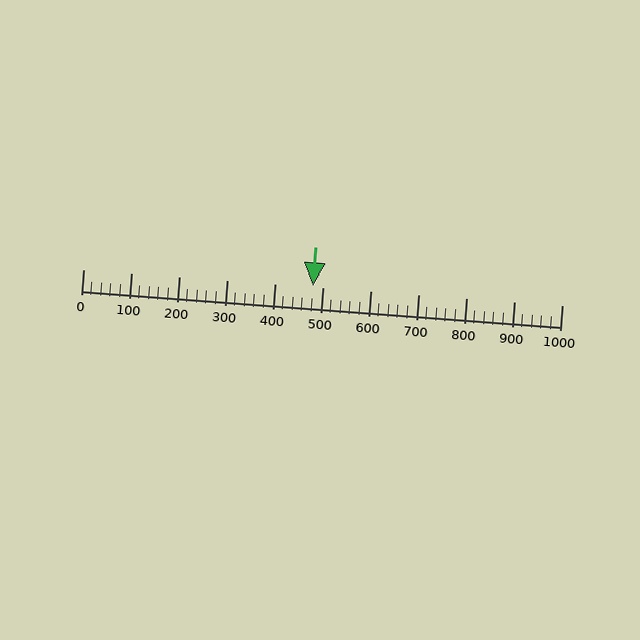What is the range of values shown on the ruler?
The ruler shows values from 0 to 1000.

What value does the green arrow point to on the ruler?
The green arrow points to approximately 480.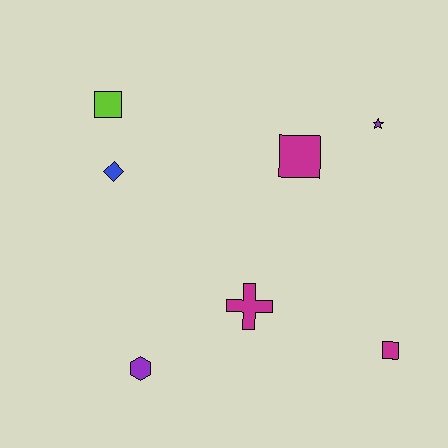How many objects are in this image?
There are 7 objects.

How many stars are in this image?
There is 1 star.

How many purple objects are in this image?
There are 2 purple objects.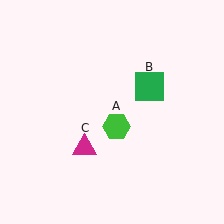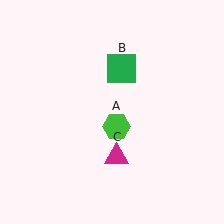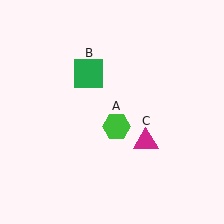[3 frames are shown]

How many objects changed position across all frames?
2 objects changed position: green square (object B), magenta triangle (object C).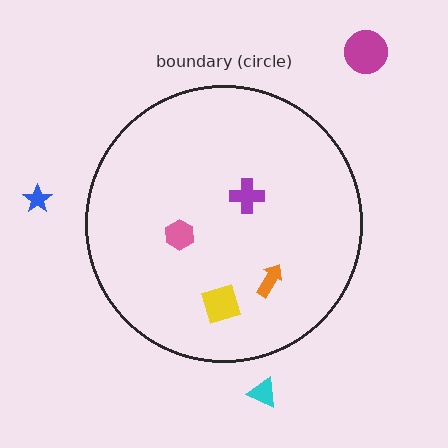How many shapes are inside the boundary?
4 inside, 3 outside.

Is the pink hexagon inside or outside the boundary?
Inside.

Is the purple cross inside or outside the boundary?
Inside.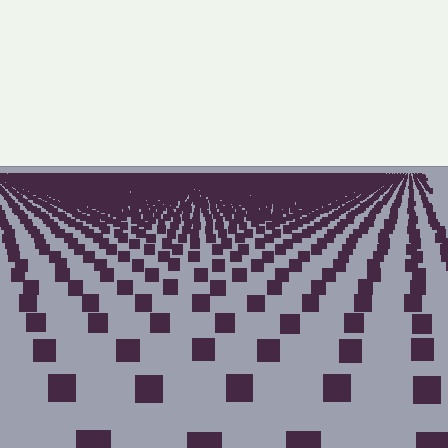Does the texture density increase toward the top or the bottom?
Density increases toward the top.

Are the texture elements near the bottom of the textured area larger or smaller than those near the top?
Larger. Near the bottom, elements are closer to the viewer and appear at a bigger on-screen size.